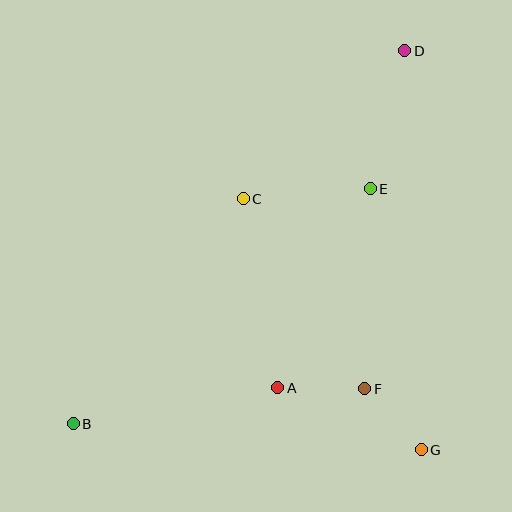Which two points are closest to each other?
Points F and G are closest to each other.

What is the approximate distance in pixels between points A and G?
The distance between A and G is approximately 156 pixels.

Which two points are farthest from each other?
Points B and D are farthest from each other.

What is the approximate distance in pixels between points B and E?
The distance between B and E is approximately 379 pixels.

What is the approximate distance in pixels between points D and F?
The distance between D and F is approximately 340 pixels.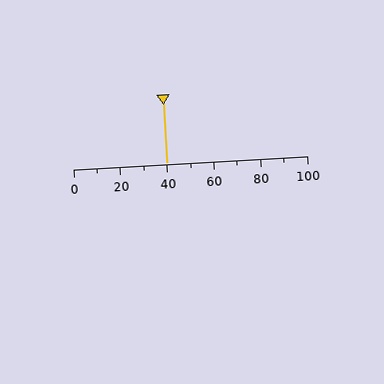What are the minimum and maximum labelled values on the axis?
The axis runs from 0 to 100.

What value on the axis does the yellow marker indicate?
The marker indicates approximately 40.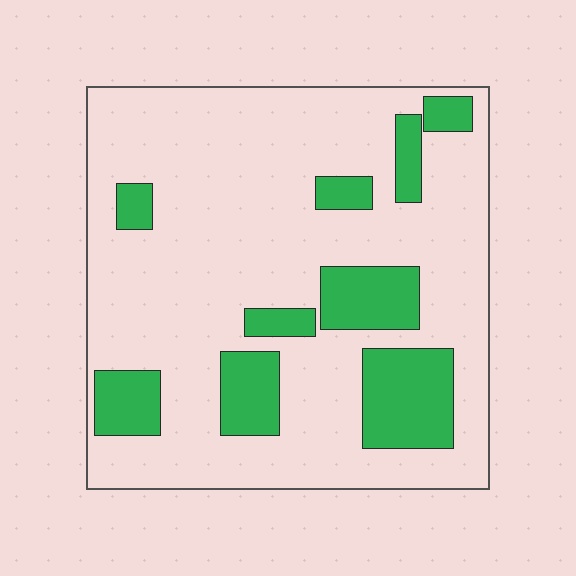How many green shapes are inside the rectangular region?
9.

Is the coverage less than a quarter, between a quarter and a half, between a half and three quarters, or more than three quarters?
Less than a quarter.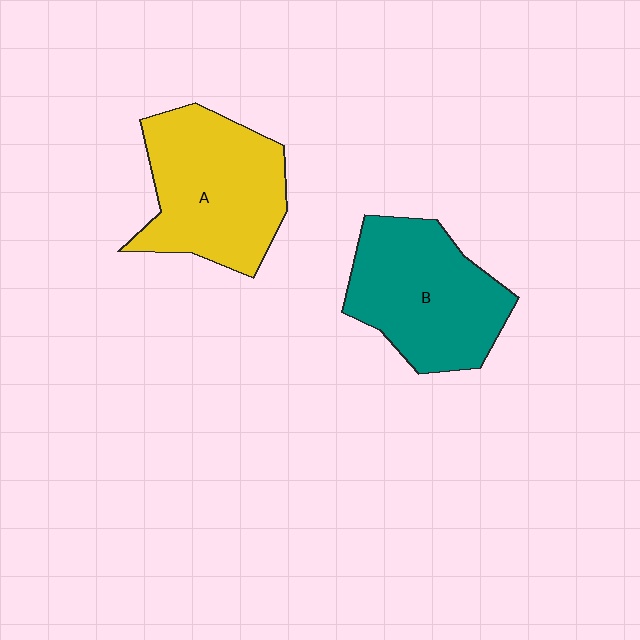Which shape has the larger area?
Shape A (yellow).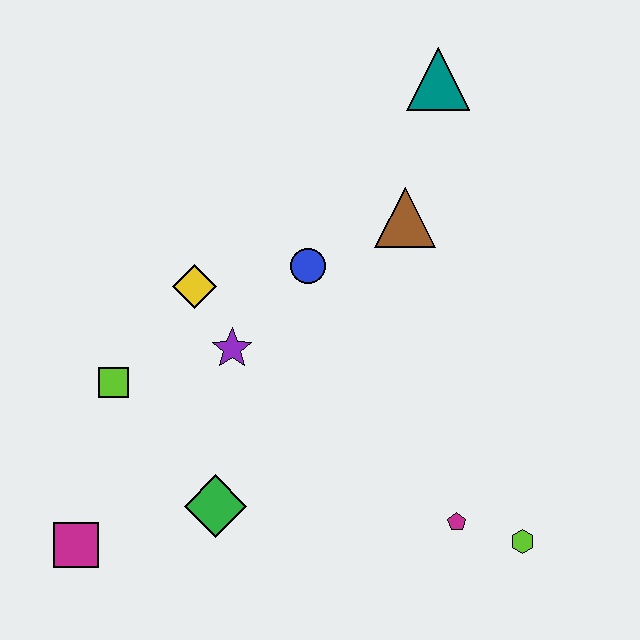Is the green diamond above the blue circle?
No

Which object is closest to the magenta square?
The green diamond is closest to the magenta square.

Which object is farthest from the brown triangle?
The magenta square is farthest from the brown triangle.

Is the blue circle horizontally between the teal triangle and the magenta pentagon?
No